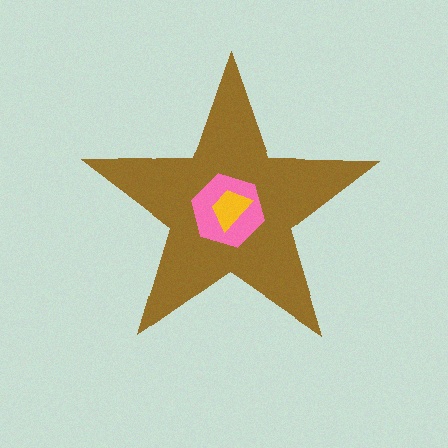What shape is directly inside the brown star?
The pink hexagon.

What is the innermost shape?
The yellow trapezoid.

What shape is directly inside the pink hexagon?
The yellow trapezoid.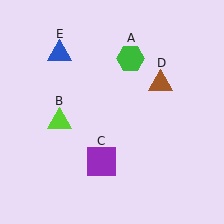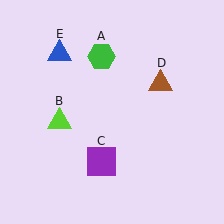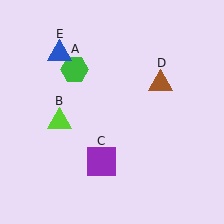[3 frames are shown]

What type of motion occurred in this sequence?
The green hexagon (object A) rotated counterclockwise around the center of the scene.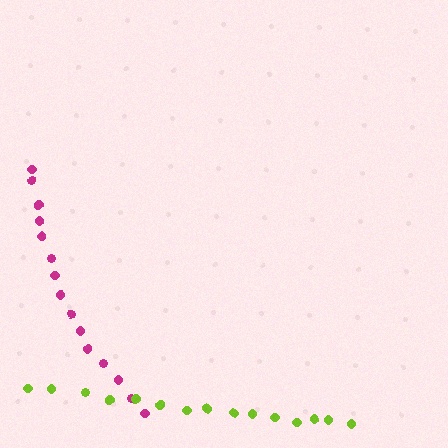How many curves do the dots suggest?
There are 2 distinct paths.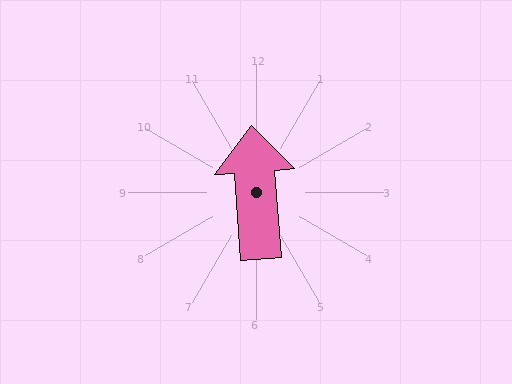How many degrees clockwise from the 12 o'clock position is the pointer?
Approximately 356 degrees.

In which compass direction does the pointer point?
North.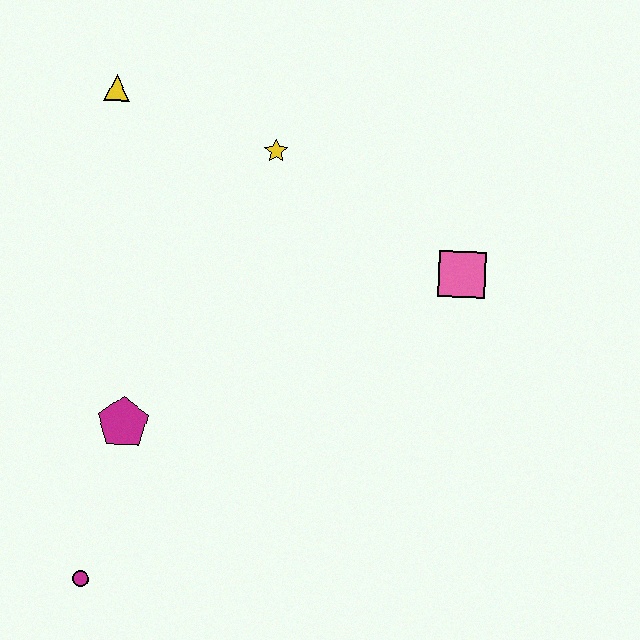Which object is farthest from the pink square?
The magenta circle is farthest from the pink square.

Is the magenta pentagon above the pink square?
No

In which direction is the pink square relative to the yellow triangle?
The pink square is to the right of the yellow triangle.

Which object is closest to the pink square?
The yellow star is closest to the pink square.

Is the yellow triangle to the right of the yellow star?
No